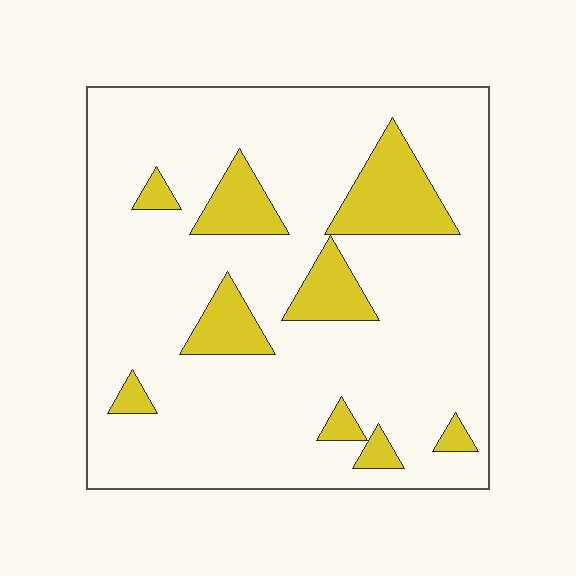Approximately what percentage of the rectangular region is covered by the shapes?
Approximately 15%.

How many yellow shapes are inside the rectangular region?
9.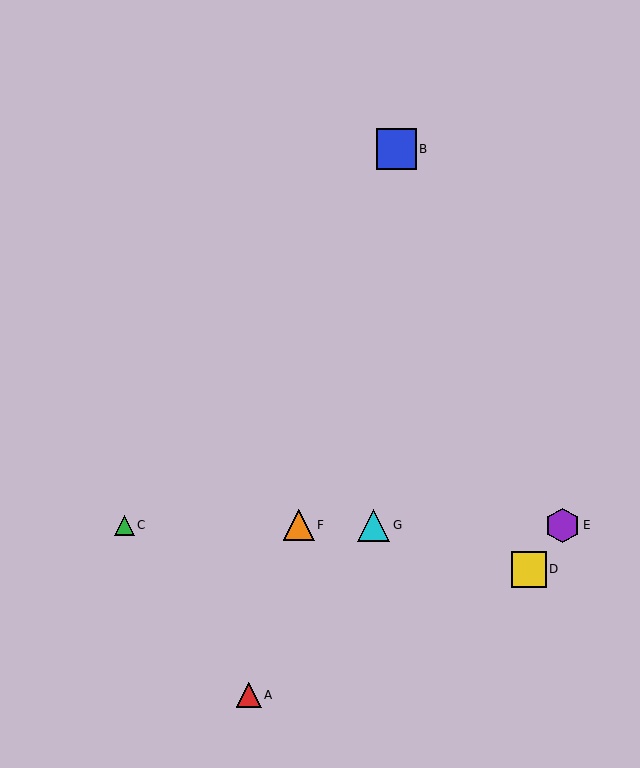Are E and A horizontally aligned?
No, E is at y≈525 and A is at y≈695.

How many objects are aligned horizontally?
4 objects (C, E, F, G) are aligned horizontally.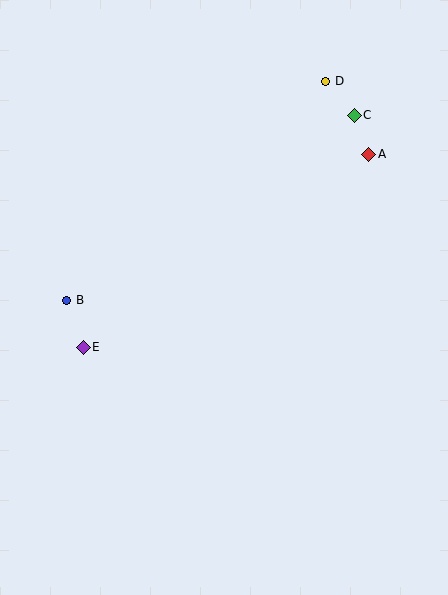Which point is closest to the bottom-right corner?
Point E is closest to the bottom-right corner.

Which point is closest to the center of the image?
Point E at (83, 347) is closest to the center.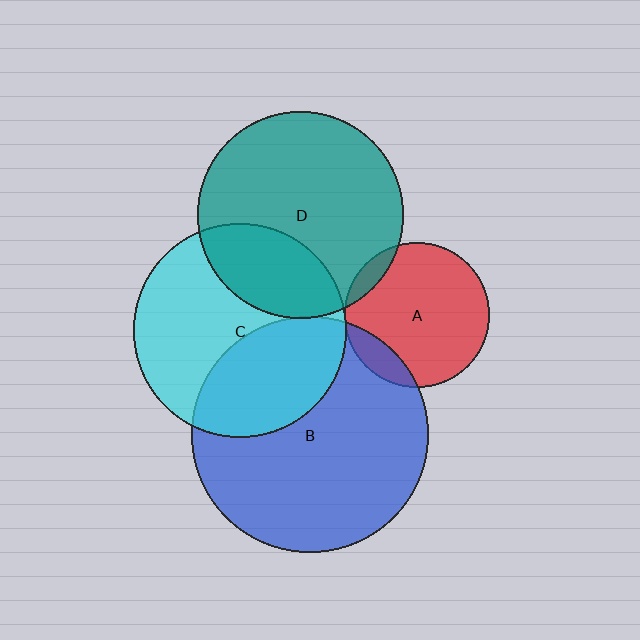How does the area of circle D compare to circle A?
Approximately 2.0 times.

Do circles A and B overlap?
Yes.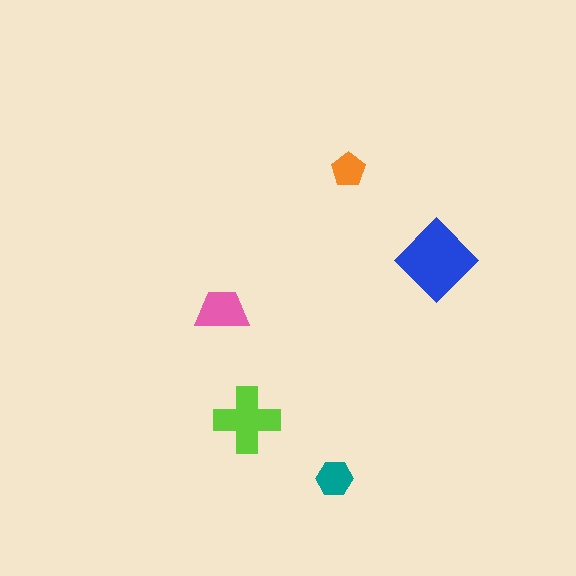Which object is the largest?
The blue diamond.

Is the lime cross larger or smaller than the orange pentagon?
Larger.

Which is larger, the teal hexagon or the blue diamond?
The blue diamond.